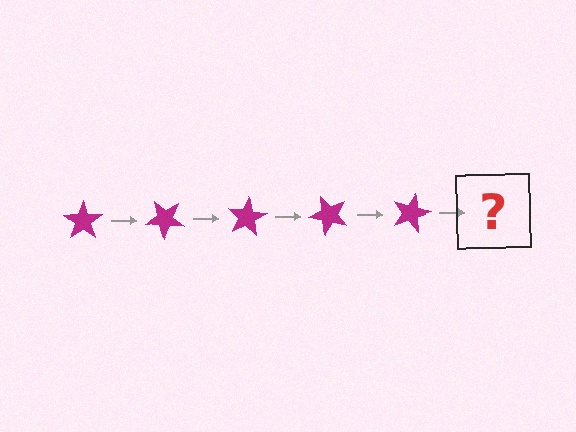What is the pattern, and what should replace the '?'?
The pattern is that the star rotates 40 degrees each step. The '?' should be a magenta star rotated 200 degrees.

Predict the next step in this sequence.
The next step is a magenta star rotated 200 degrees.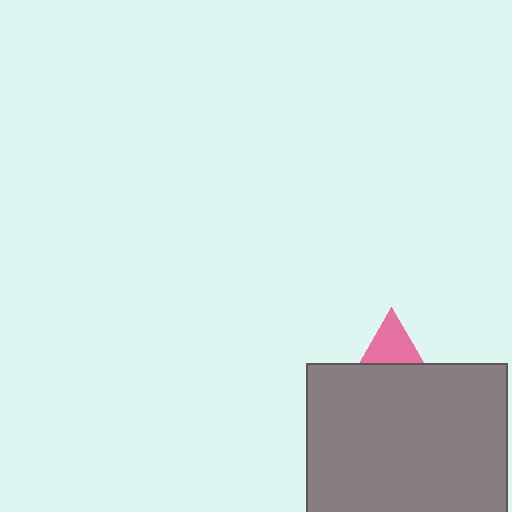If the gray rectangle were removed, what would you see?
You would see the complete pink triangle.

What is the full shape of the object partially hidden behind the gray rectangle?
The partially hidden object is a pink triangle.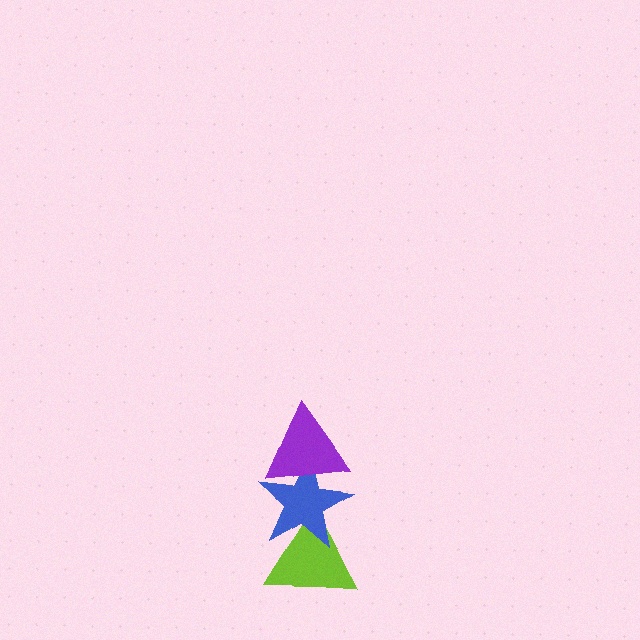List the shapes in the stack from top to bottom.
From top to bottom: the purple triangle, the blue star, the lime triangle.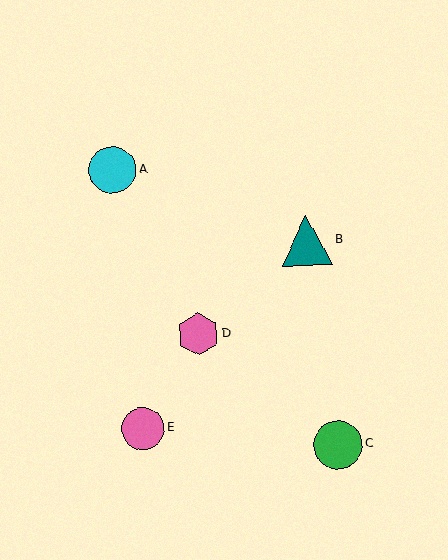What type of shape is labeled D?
Shape D is a pink hexagon.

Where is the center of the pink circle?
The center of the pink circle is at (143, 429).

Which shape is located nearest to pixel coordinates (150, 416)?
The pink circle (labeled E) at (143, 429) is nearest to that location.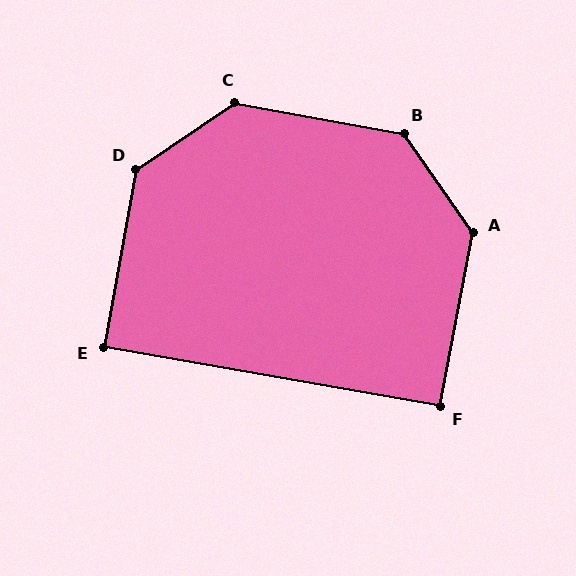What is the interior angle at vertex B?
Approximately 135 degrees (obtuse).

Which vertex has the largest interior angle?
C, at approximately 135 degrees.